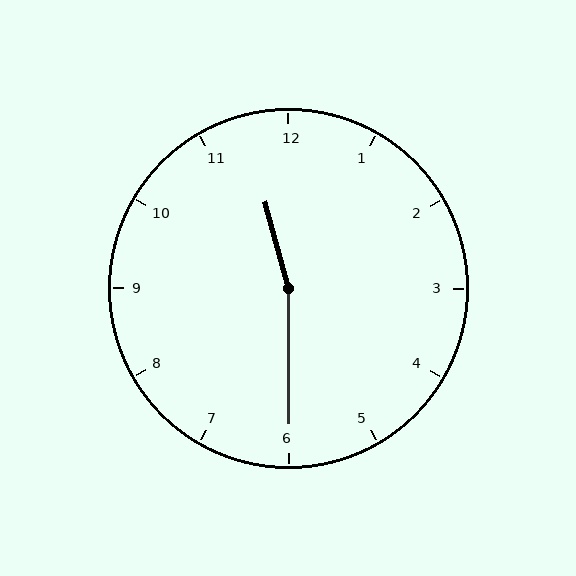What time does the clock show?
11:30.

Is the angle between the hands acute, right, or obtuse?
It is obtuse.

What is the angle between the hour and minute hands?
Approximately 165 degrees.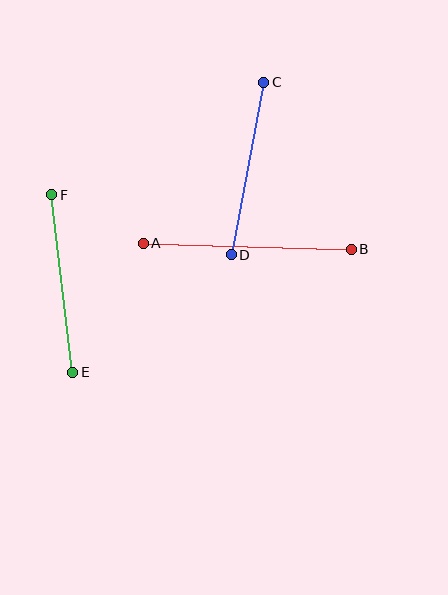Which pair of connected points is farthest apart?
Points A and B are farthest apart.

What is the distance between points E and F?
The distance is approximately 178 pixels.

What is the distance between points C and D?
The distance is approximately 175 pixels.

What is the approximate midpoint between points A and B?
The midpoint is at approximately (247, 246) pixels.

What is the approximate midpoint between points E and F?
The midpoint is at approximately (62, 283) pixels.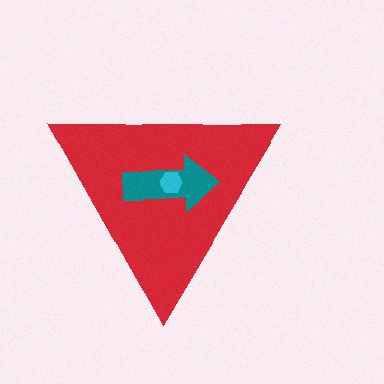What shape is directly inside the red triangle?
The teal arrow.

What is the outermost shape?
The red triangle.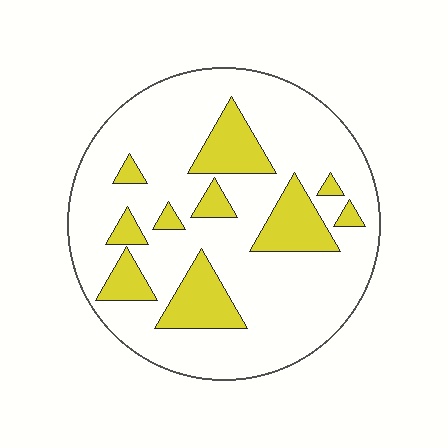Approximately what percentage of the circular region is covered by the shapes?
Approximately 20%.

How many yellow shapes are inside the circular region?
10.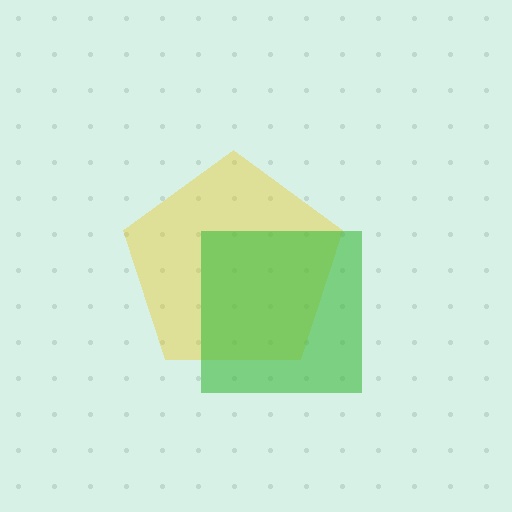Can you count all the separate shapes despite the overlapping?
Yes, there are 2 separate shapes.